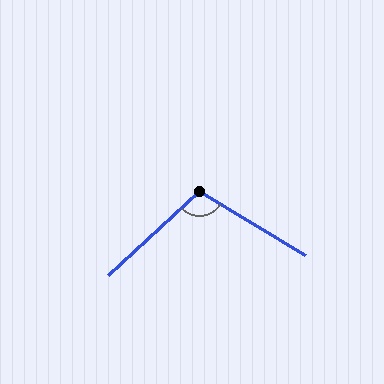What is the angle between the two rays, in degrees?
Approximately 106 degrees.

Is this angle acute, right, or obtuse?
It is obtuse.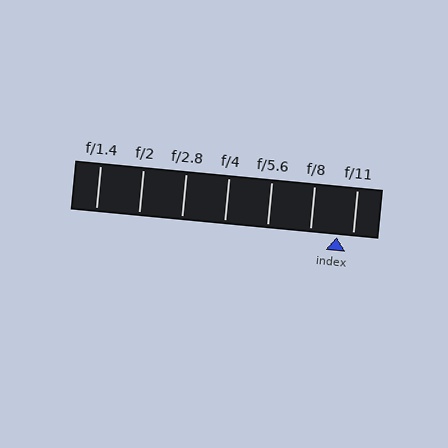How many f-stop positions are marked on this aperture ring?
There are 7 f-stop positions marked.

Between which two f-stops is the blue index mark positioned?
The index mark is between f/8 and f/11.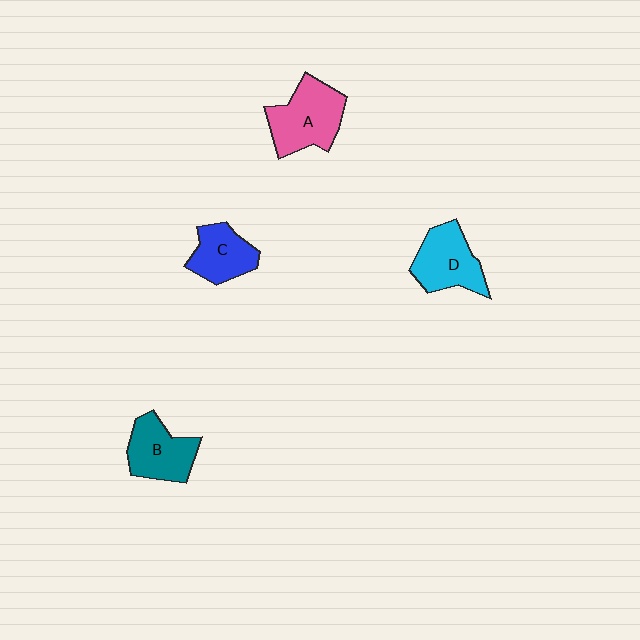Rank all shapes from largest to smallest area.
From largest to smallest: A (pink), D (cyan), B (teal), C (blue).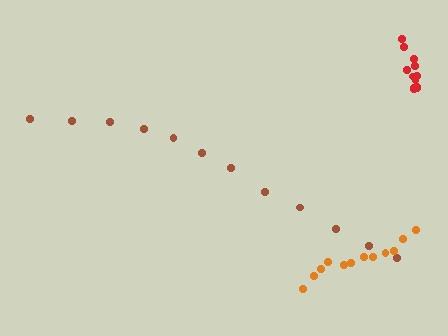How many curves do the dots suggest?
There are 3 distinct paths.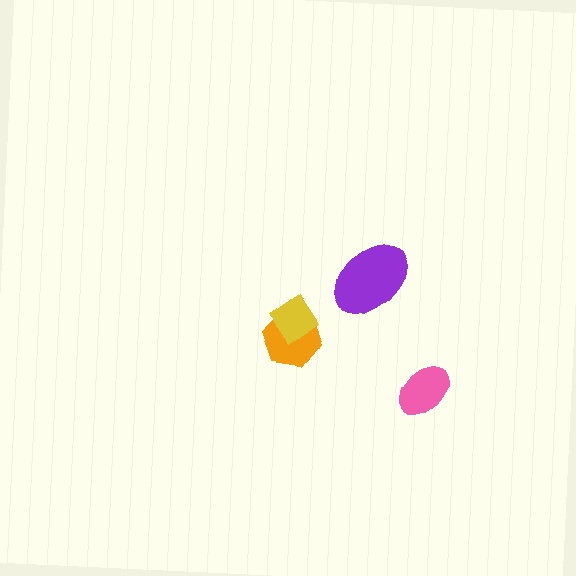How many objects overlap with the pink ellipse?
0 objects overlap with the pink ellipse.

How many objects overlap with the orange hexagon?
1 object overlaps with the orange hexagon.